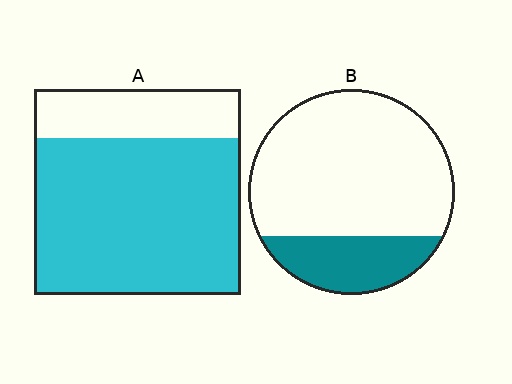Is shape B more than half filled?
No.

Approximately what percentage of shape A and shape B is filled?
A is approximately 75% and B is approximately 25%.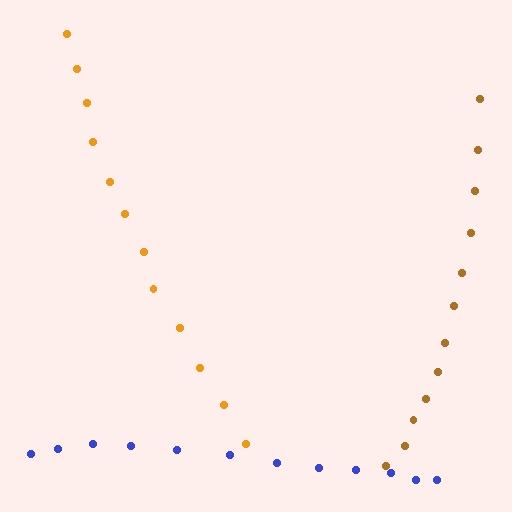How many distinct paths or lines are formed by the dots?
There are 3 distinct paths.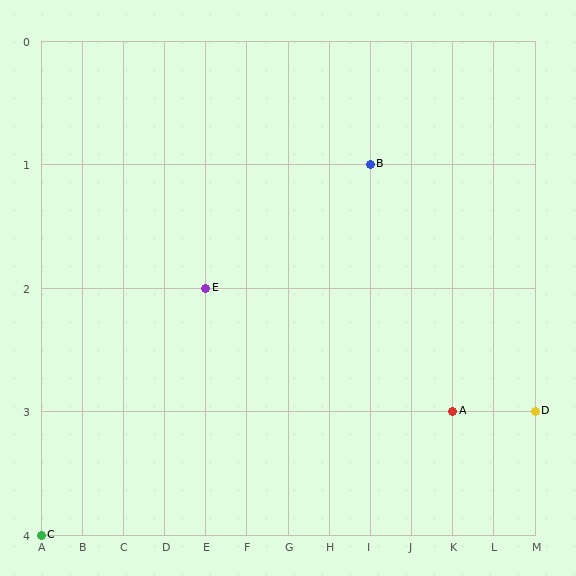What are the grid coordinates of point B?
Point B is at grid coordinates (I, 1).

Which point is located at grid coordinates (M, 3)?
Point D is at (M, 3).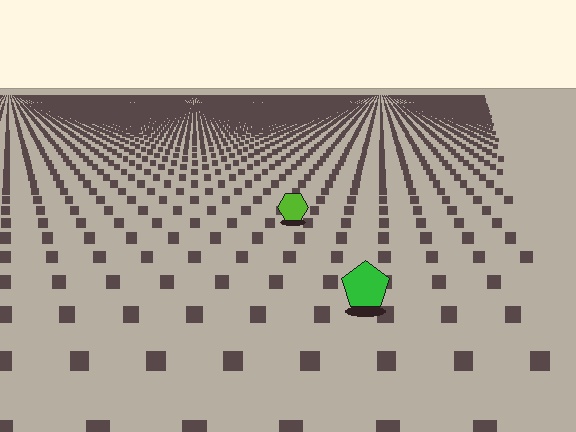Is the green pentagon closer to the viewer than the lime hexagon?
Yes. The green pentagon is closer — you can tell from the texture gradient: the ground texture is coarser near it.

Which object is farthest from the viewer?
The lime hexagon is farthest from the viewer. It appears smaller and the ground texture around it is denser.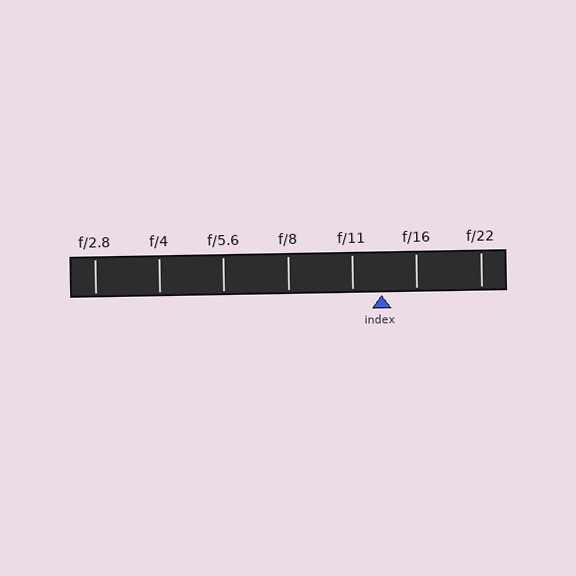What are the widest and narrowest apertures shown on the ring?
The widest aperture shown is f/2.8 and the narrowest is f/22.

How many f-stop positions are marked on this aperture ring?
There are 7 f-stop positions marked.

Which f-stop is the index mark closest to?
The index mark is closest to f/11.